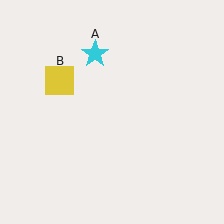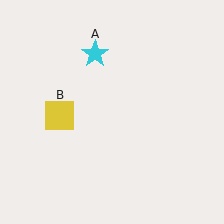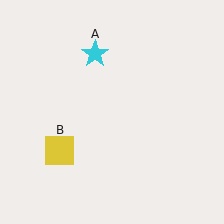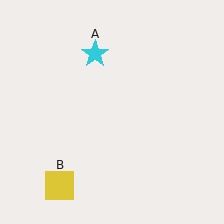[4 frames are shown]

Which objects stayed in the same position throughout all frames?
Cyan star (object A) remained stationary.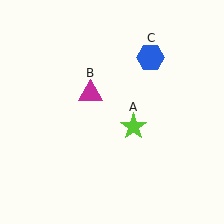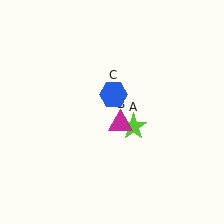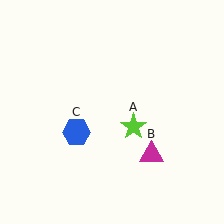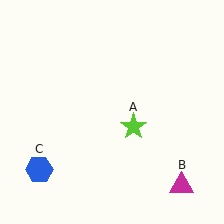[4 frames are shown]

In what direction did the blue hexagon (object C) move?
The blue hexagon (object C) moved down and to the left.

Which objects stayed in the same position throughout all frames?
Lime star (object A) remained stationary.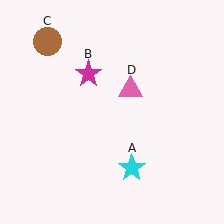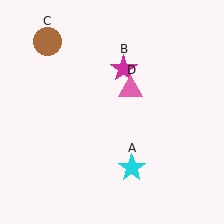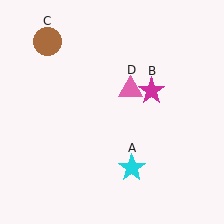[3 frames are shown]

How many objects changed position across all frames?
1 object changed position: magenta star (object B).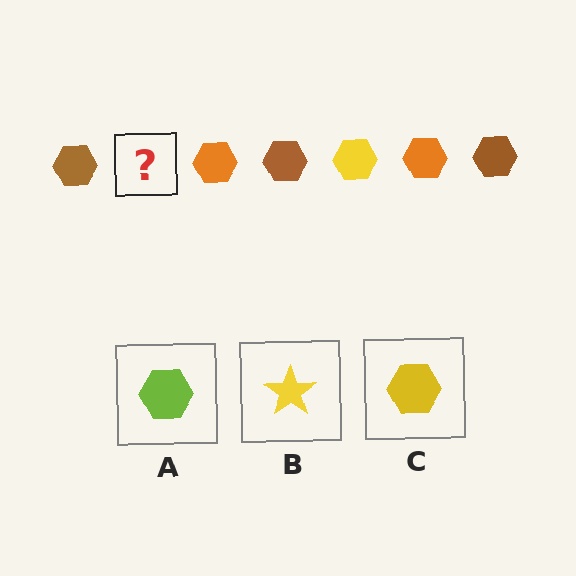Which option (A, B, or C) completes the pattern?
C.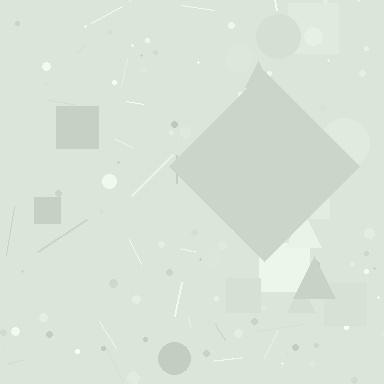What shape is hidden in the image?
A diamond is hidden in the image.